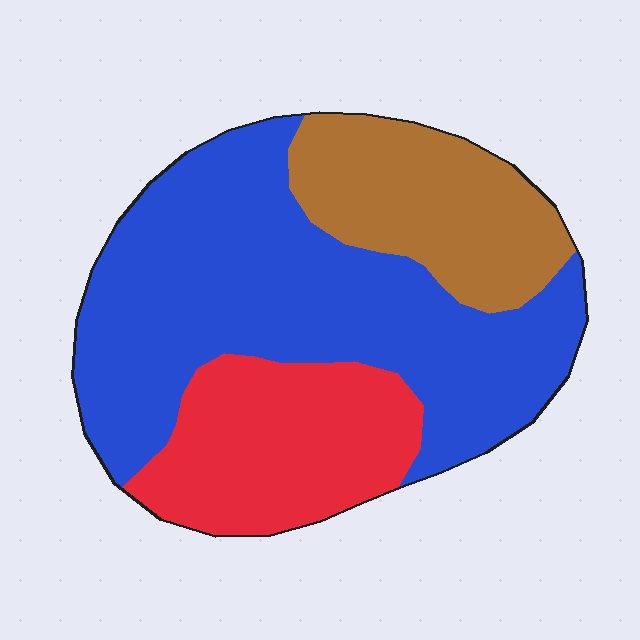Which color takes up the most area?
Blue, at roughly 55%.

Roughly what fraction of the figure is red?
Red covers 24% of the figure.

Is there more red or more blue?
Blue.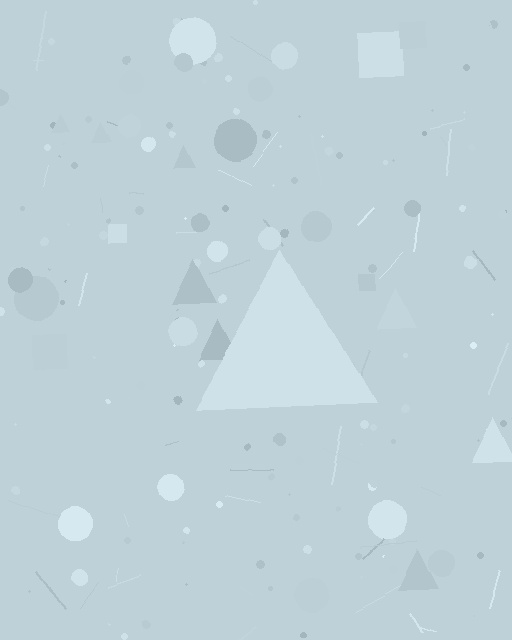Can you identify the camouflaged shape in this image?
The camouflaged shape is a triangle.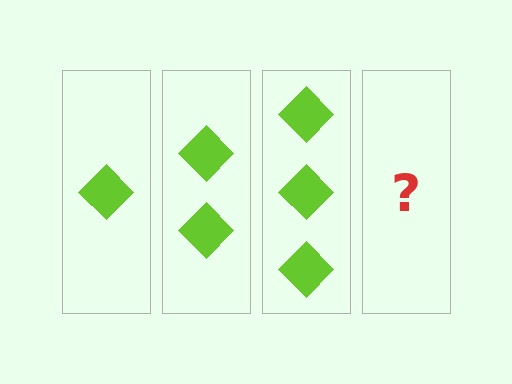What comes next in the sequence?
The next element should be 4 diamonds.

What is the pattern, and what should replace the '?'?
The pattern is that each step adds one more diamond. The '?' should be 4 diamonds.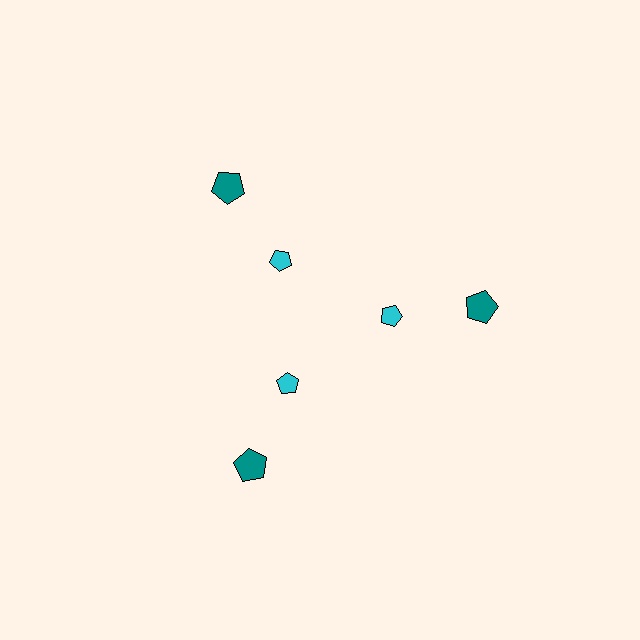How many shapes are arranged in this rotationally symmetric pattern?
There are 6 shapes, arranged in 3 groups of 2.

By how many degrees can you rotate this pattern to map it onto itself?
The pattern maps onto itself every 120 degrees of rotation.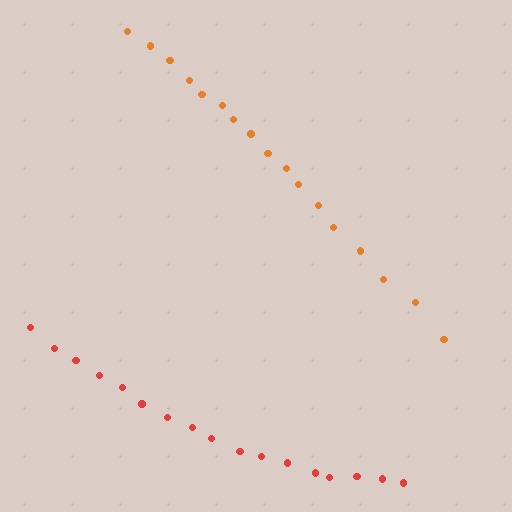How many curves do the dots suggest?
There are 2 distinct paths.